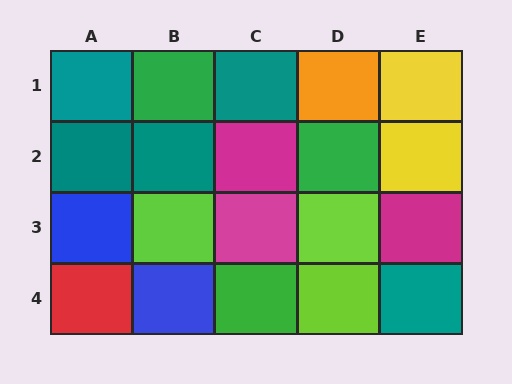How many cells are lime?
3 cells are lime.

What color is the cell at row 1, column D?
Orange.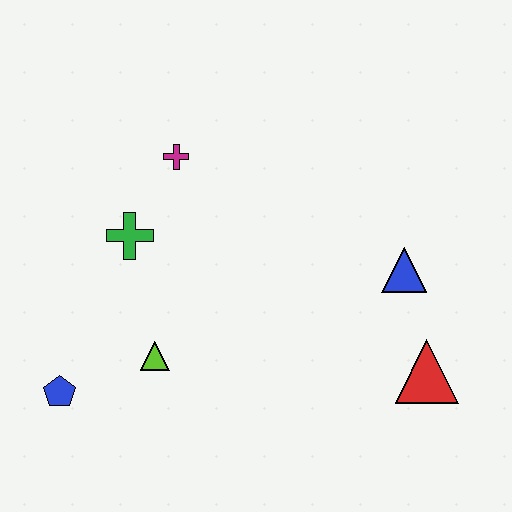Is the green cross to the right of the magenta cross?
No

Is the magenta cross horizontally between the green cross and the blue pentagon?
No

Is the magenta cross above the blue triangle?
Yes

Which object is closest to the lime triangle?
The blue pentagon is closest to the lime triangle.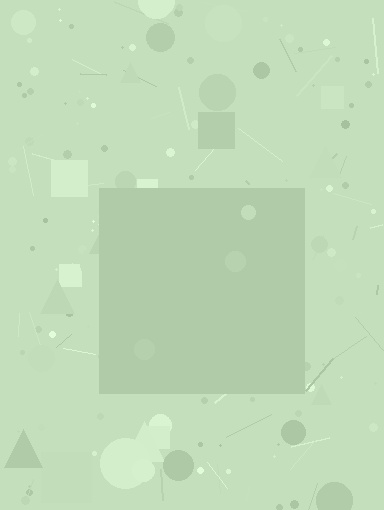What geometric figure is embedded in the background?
A square is embedded in the background.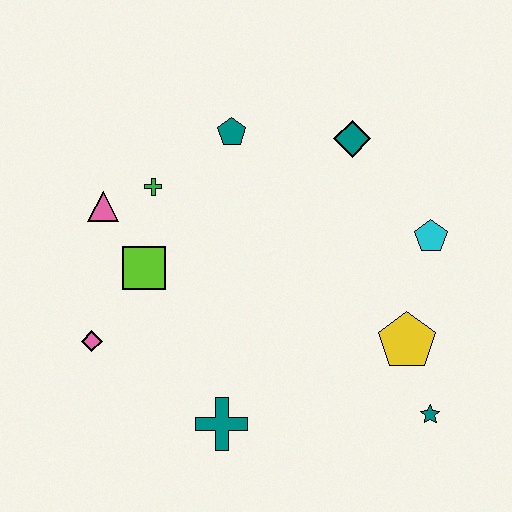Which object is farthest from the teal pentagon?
The teal star is farthest from the teal pentagon.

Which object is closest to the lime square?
The pink triangle is closest to the lime square.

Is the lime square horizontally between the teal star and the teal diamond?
No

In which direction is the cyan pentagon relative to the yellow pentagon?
The cyan pentagon is above the yellow pentagon.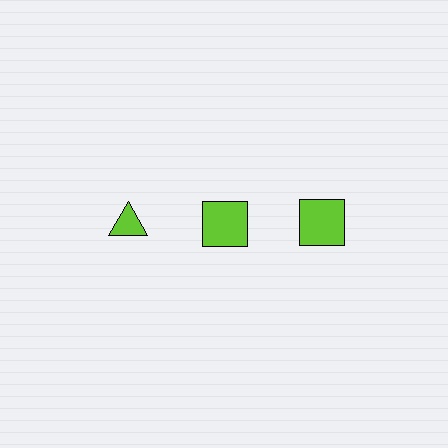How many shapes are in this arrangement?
There are 3 shapes arranged in a grid pattern.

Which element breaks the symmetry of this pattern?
The lime triangle in the top row, leftmost column breaks the symmetry. All other shapes are lime squares.